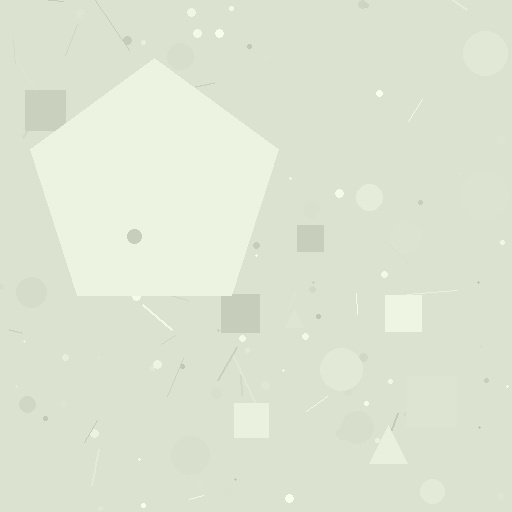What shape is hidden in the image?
A pentagon is hidden in the image.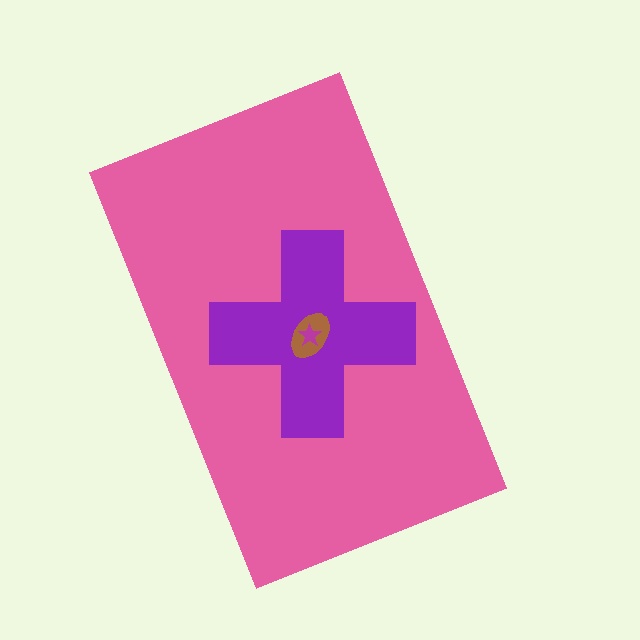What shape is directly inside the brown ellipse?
The magenta star.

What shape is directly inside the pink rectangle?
The purple cross.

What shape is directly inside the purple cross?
The brown ellipse.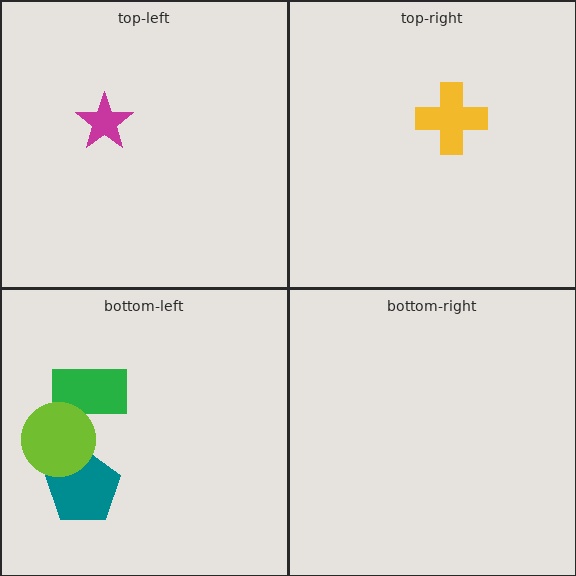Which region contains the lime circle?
The bottom-left region.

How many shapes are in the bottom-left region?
3.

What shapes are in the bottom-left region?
The teal pentagon, the green rectangle, the lime circle.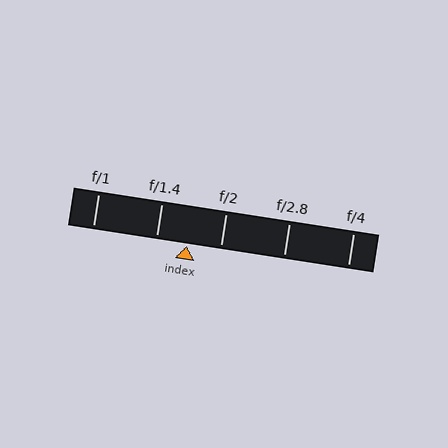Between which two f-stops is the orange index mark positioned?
The index mark is between f/1.4 and f/2.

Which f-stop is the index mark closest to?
The index mark is closest to f/1.4.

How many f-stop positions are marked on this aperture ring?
There are 5 f-stop positions marked.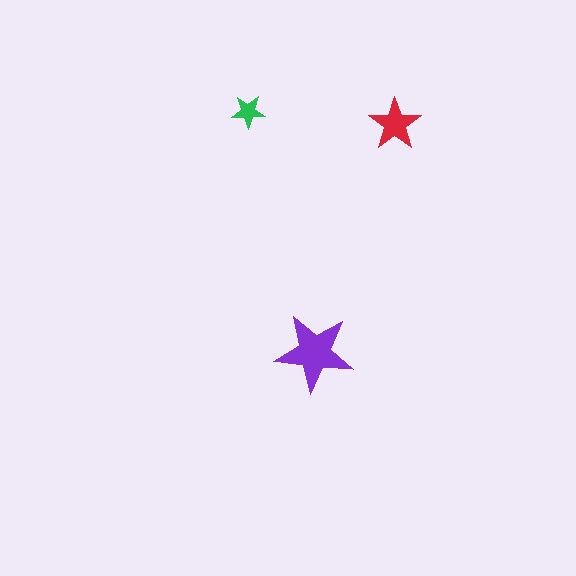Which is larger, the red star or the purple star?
The purple one.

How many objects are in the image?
There are 3 objects in the image.